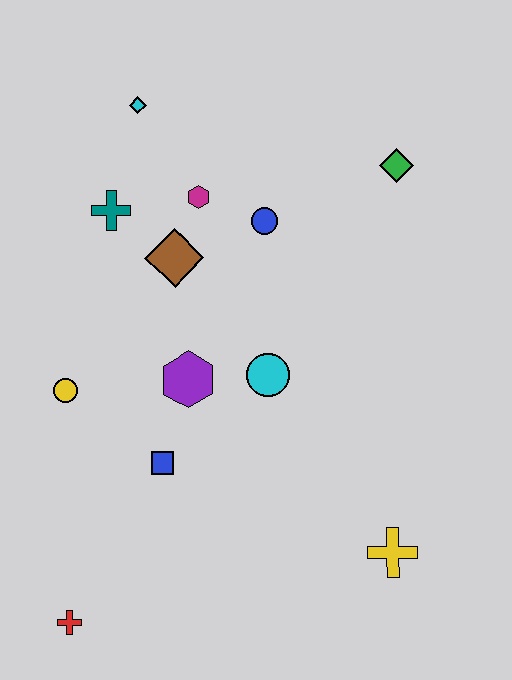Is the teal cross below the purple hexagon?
No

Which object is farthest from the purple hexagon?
The green diamond is farthest from the purple hexagon.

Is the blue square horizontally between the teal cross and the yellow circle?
No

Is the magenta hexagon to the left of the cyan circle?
Yes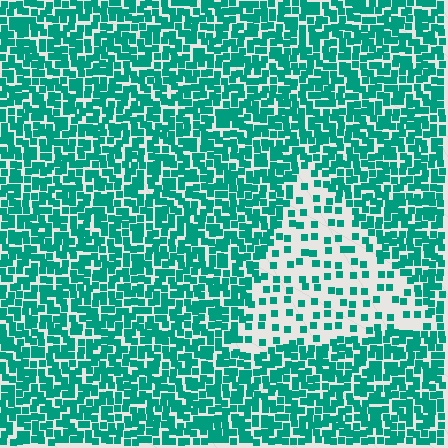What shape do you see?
I see a triangle.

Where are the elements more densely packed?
The elements are more densely packed outside the triangle boundary.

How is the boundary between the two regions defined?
The boundary is defined by a change in element density (approximately 2.8x ratio). All elements are the same color, size, and shape.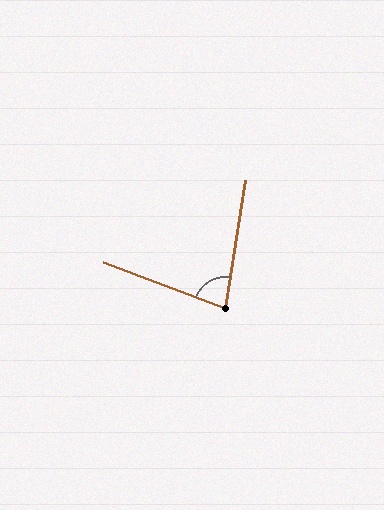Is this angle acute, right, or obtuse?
It is acute.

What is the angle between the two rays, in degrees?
Approximately 78 degrees.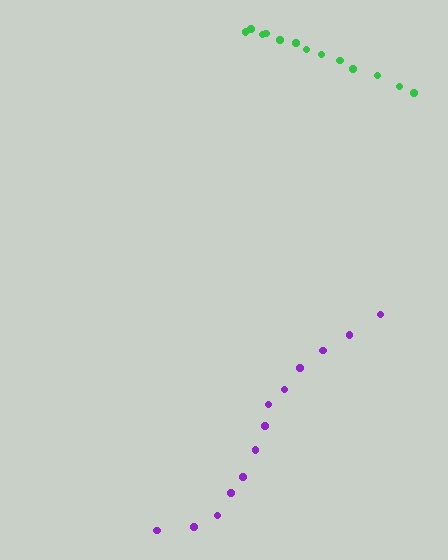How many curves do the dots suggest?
There are 2 distinct paths.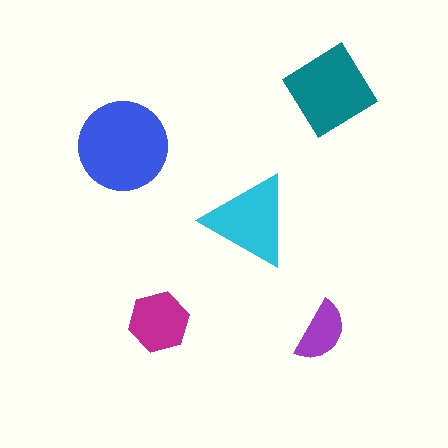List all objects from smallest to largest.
The purple semicircle, the magenta hexagon, the cyan triangle, the teal diamond, the blue circle.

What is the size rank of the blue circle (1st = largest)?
1st.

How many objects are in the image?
There are 5 objects in the image.